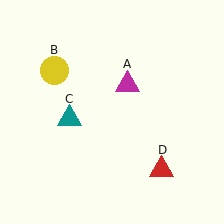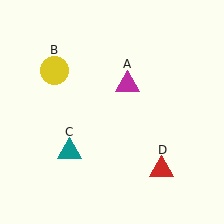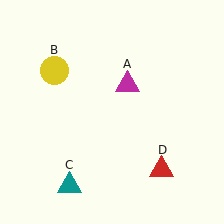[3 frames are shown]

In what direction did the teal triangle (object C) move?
The teal triangle (object C) moved down.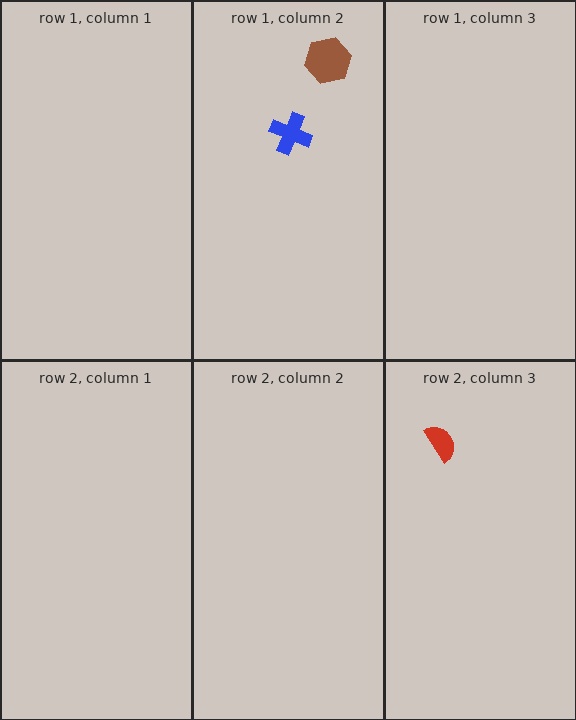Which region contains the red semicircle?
The row 2, column 3 region.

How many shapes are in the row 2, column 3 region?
1.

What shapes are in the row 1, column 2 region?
The brown hexagon, the blue cross.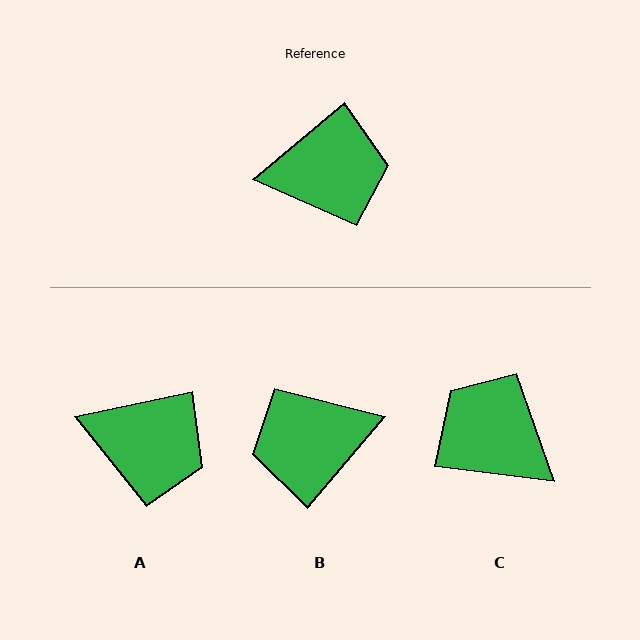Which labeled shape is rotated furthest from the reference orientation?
B, about 170 degrees away.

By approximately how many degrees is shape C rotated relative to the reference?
Approximately 133 degrees counter-clockwise.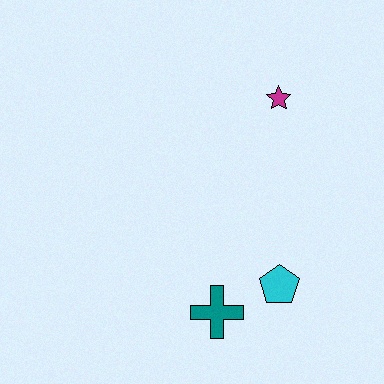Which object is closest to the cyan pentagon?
The teal cross is closest to the cyan pentagon.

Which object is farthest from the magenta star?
The teal cross is farthest from the magenta star.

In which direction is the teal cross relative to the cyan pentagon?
The teal cross is to the left of the cyan pentagon.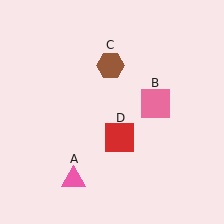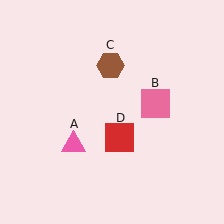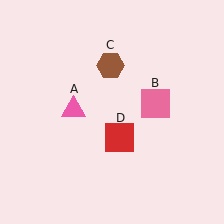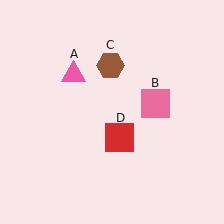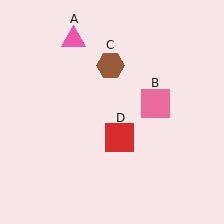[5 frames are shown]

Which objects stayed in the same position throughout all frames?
Pink square (object B) and brown hexagon (object C) and red square (object D) remained stationary.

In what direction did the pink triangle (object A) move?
The pink triangle (object A) moved up.